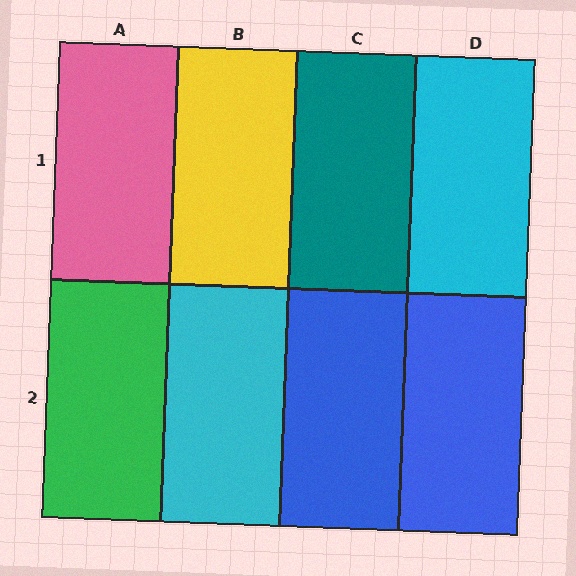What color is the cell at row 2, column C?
Blue.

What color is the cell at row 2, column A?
Green.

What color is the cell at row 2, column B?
Cyan.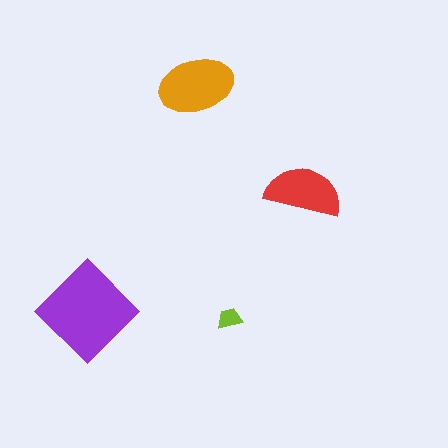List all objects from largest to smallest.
The purple diamond, the orange ellipse, the red semicircle, the lime trapezoid.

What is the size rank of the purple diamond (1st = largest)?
1st.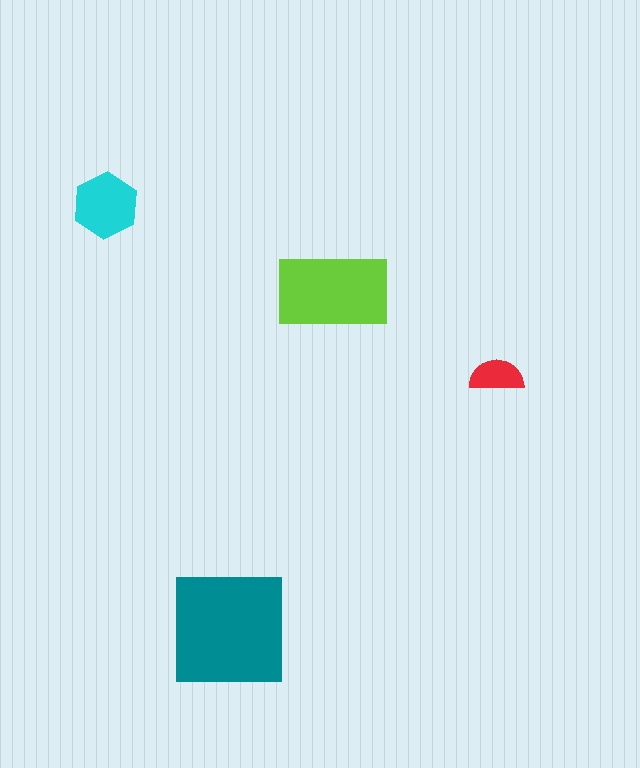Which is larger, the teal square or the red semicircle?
The teal square.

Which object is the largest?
The teal square.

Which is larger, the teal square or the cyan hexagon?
The teal square.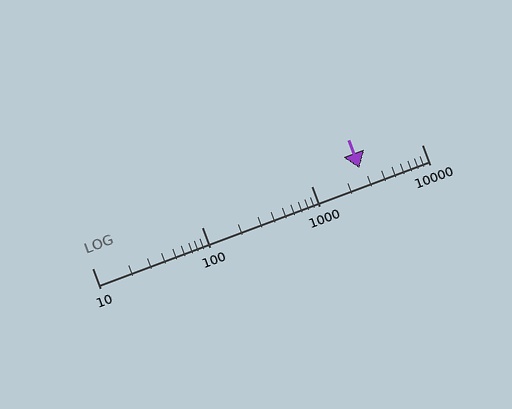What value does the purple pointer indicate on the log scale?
The pointer indicates approximately 2700.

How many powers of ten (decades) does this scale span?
The scale spans 3 decades, from 10 to 10000.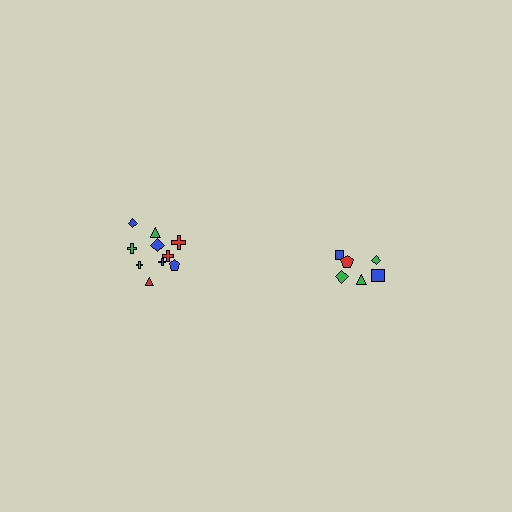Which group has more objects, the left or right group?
The left group.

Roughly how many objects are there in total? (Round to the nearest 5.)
Roughly 15 objects in total.